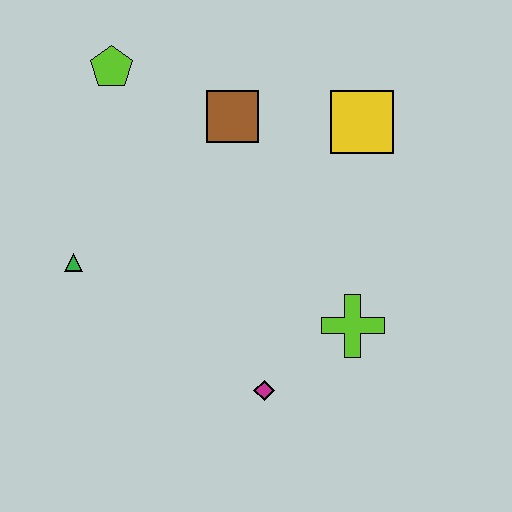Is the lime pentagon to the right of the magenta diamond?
No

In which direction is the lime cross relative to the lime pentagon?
The lime cross is below the lime pentagon.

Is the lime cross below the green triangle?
Yes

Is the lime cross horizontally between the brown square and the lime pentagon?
No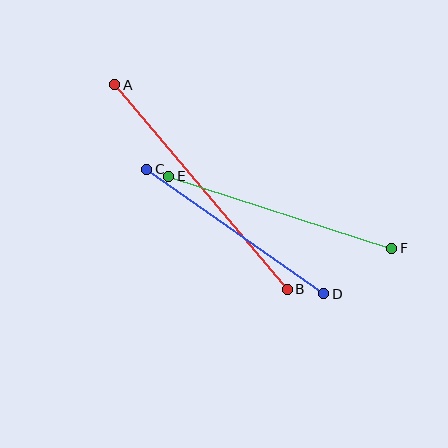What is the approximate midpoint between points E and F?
The midpoint is at approximately (280, 212) pixels.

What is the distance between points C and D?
The distance is approximately 216 pixels.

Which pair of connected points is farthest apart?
Points A and B are farthest apart.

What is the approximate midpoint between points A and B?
The midpoint is at approximately (201, 187) pixels.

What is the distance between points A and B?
The distance is approximately 267 pixels.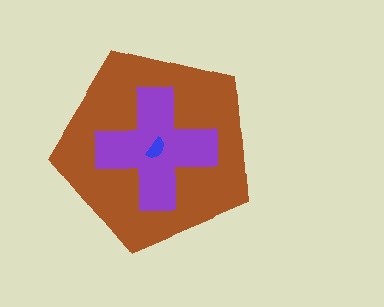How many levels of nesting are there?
3.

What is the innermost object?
The blue semicircle.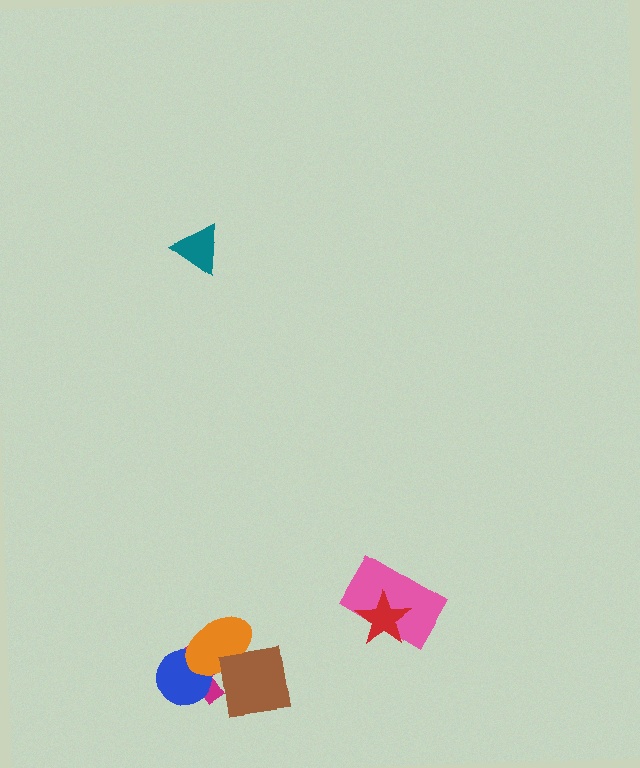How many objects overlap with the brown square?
2 objects overlap with the brown square.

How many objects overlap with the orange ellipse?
3 objects overlap with the orange ellipse.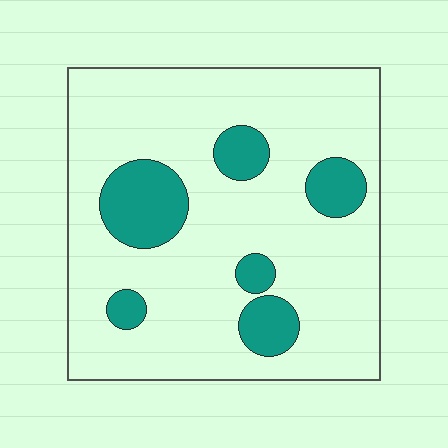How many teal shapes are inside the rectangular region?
6.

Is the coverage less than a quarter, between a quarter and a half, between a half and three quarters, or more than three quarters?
Less than a quarter.